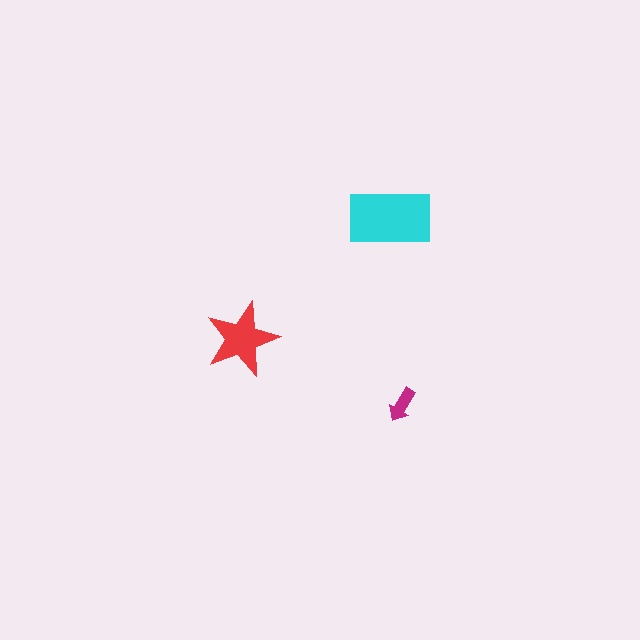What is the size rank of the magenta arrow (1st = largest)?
3rd.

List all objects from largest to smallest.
The cyan rectangle, the red star, the magenta arrow.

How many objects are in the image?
There are 3 objects in the image.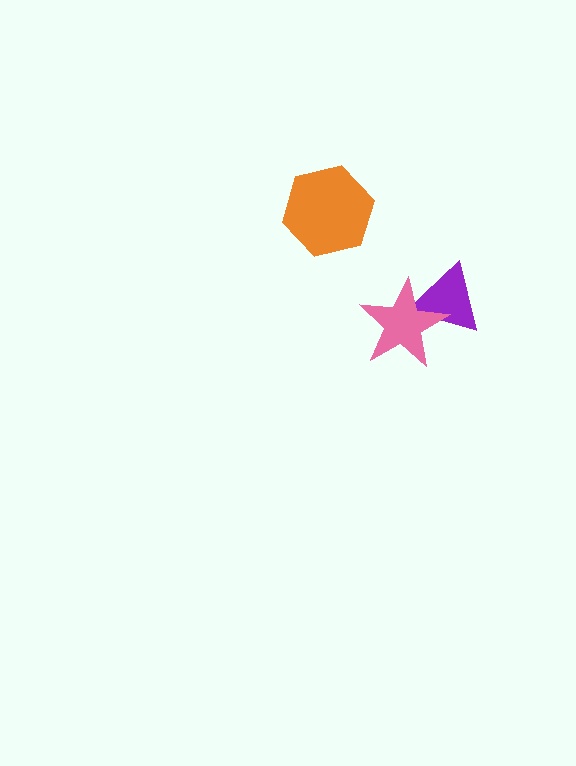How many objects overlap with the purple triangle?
1 object overlaps with the purple triangle.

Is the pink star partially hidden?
No, no other shape covers it.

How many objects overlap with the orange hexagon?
0 objects overlap with the orange hexagon.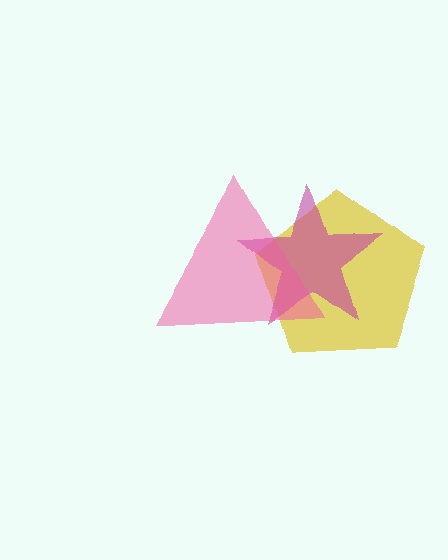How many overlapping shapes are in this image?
There are 3 overlapping shapes in the image.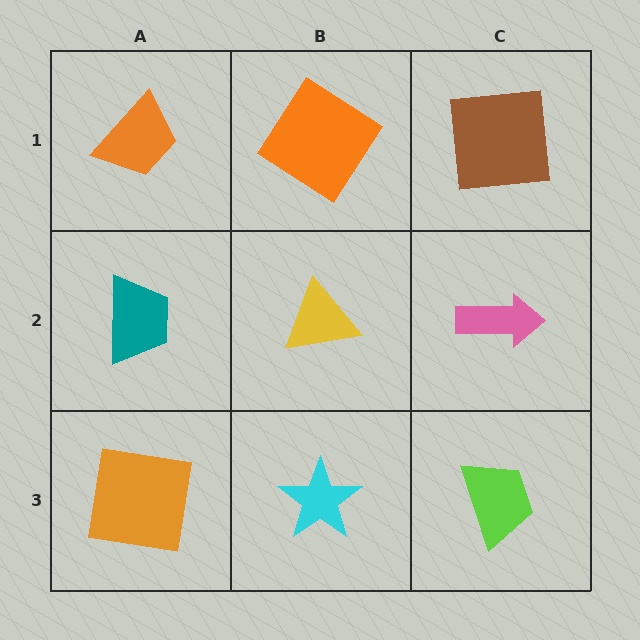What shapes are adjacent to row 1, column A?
A teal trapezoid (row 2, column A), an orange diamond (row 1, column B).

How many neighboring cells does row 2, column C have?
3.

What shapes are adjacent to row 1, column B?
A yellow triangle (row 2, column B), an orange trapezoid (row 1, column A), a brown square (row 1, column C).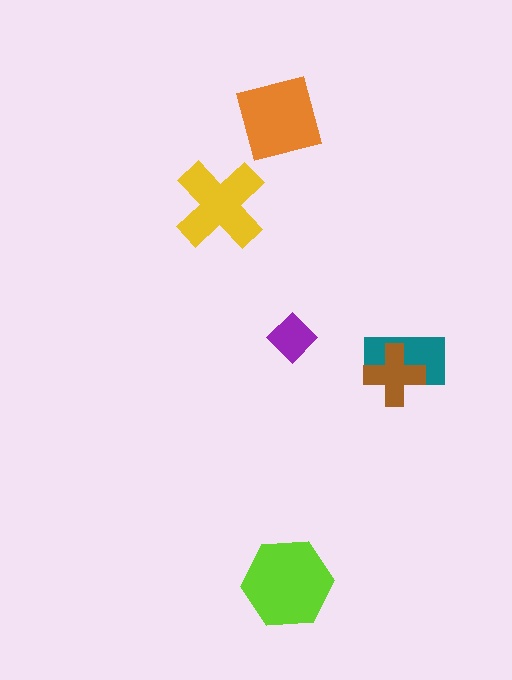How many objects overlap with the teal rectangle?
1 object overlaps with the teal rectangle.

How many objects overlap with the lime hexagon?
0 objects overlap with the lime hexagon.